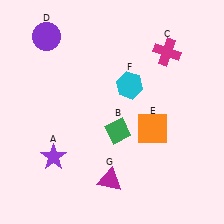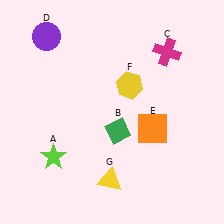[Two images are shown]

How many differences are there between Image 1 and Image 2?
There are 3 differences between the two images.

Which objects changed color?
A changed from purple to lime. F changed from cyan to yellow. G changed from magenta to yellow.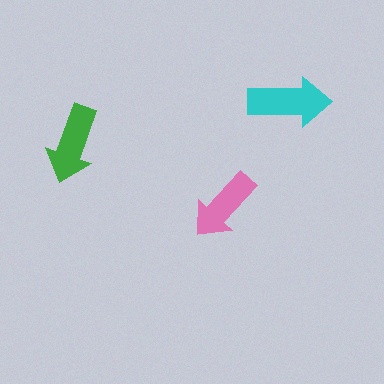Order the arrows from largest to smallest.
the cyan one, the green one, the pink one.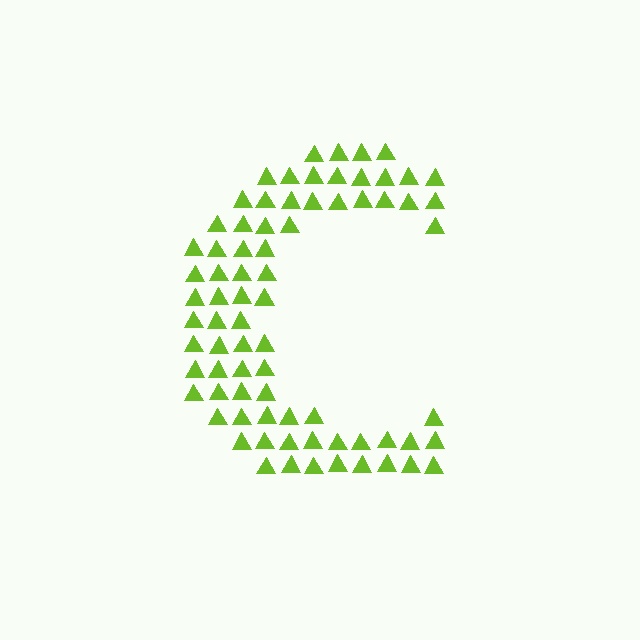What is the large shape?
The large shape is the letter C.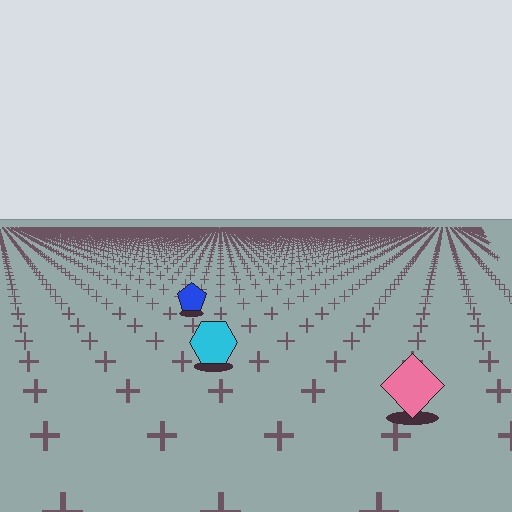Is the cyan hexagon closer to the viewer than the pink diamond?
No. The pink diamond is closer — you can tell from the texture gradient: the ground texture is coarser near it.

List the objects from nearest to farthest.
From nearest to farthest: the pink diamond, the cyan hexagon, the blue pentagon.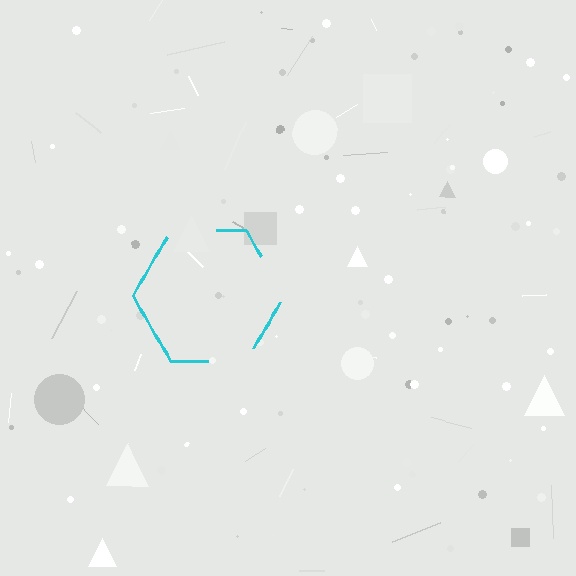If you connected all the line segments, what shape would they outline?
They would outline a hexagon.